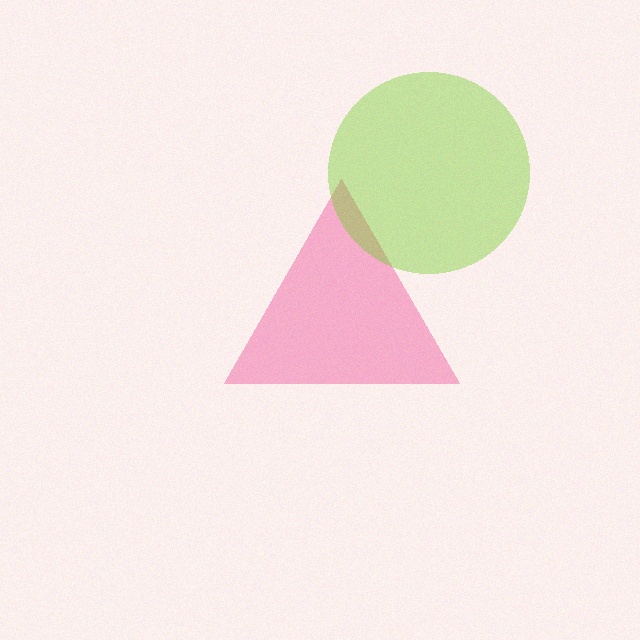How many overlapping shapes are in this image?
There are 2 overlapping shapes in the image.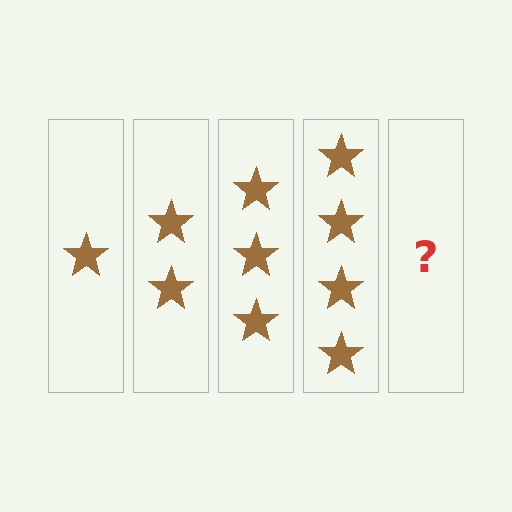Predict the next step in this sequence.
The next step is 5 stars.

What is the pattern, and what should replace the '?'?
The pattern is that each step adds one more star. The '?' should be 5 stars.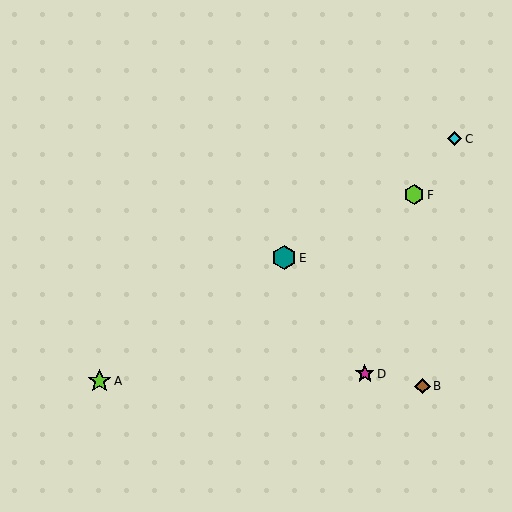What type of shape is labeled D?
Shape D is a magenta star.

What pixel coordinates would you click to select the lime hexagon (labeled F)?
Click at (414, 195) to select the lime hexagon F.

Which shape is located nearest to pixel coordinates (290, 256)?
The teal hexagon (labeled E) at (284, 258) is nearest to that location.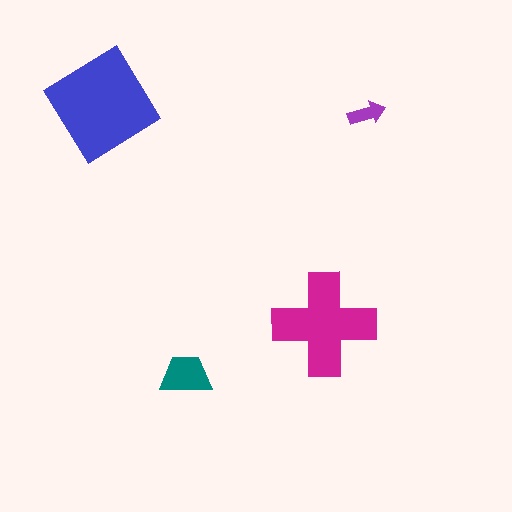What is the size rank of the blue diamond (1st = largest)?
1st.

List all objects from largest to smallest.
The blue diamond, the magenta cross, the teal trapezoid, the purple arrow.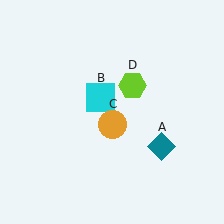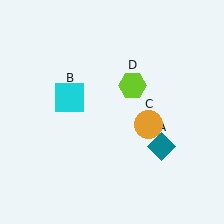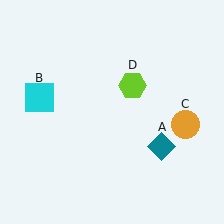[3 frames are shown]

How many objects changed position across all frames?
2 objects changed position: cyan square (object B), orange circle (object C).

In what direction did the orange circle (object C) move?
The orange circle (object C) moved right.